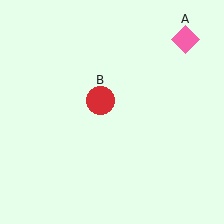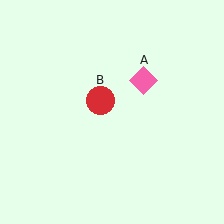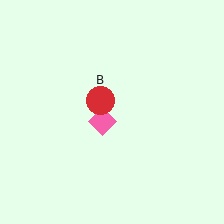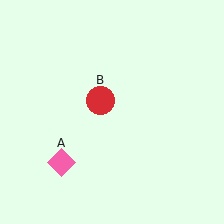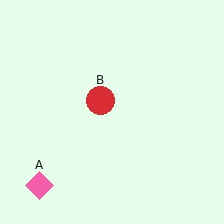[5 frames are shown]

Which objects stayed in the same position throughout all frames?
Red circle (object B) remained stationary.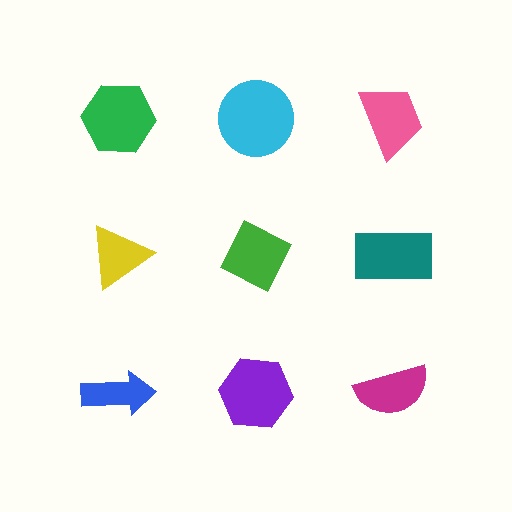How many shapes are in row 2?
3 shapes.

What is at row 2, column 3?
A teal rectangle.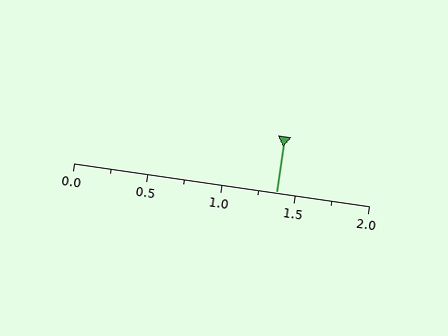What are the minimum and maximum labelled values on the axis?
The axis runs from 0.0 to 2.0.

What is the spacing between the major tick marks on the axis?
The major ticks are spaced 0.5 apart.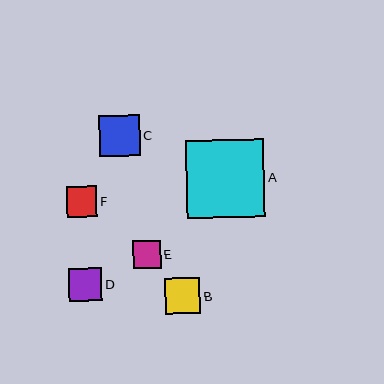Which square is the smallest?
Square E is the smallest with a size of approximately 28 pixels.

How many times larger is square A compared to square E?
Square A is approximately 2.8 times the size of square E.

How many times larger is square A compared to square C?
Square A is approximately 1.9 times the size of square C.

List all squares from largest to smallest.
From largest to smallest: A, C, B, D, F, E.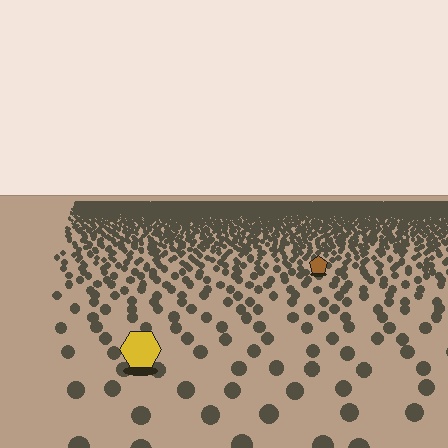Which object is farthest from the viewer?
The brown pentagon is farthest from the viewer. It appears smaller and the ground texture around it is denser.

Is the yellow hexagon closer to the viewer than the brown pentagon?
Yes. The yellow hexagon is closer — you can tell from the texture gradient: the ground texture is coarser near it.